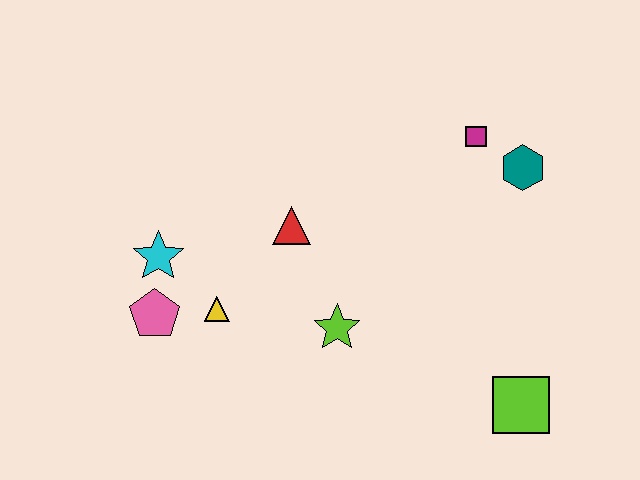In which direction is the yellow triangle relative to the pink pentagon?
The yellow triangle is to the right of the pink pentagon.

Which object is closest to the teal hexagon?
The magenta square is closest to the teal hexagon.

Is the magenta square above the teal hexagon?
Yes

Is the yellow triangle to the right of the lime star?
No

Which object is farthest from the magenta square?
The pink pentagon is farthest from the magenta square.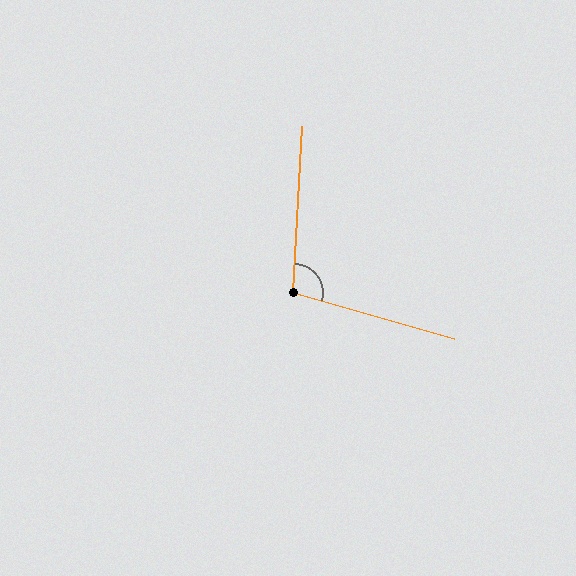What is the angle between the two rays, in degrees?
Approximately 103 degrees.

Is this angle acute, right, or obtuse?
It is obtuse.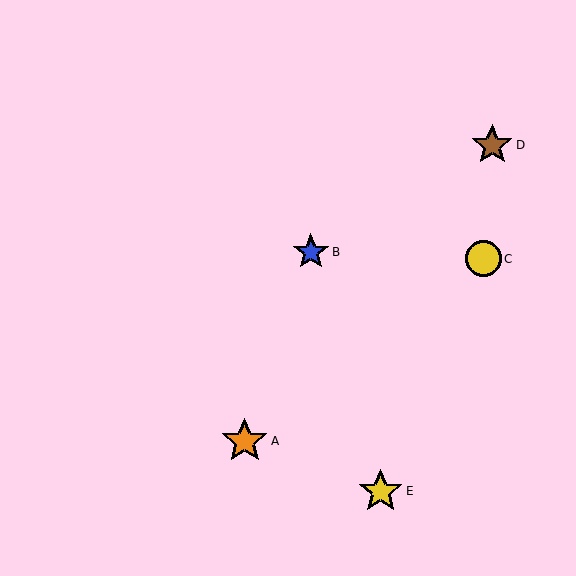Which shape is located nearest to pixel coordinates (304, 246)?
The blue star (labeled B) at (311, 252) is nearest to that location.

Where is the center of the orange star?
The center of the orange star is at (245, 441).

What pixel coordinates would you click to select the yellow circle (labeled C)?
Click at (483, 259) to select the yellow circle C.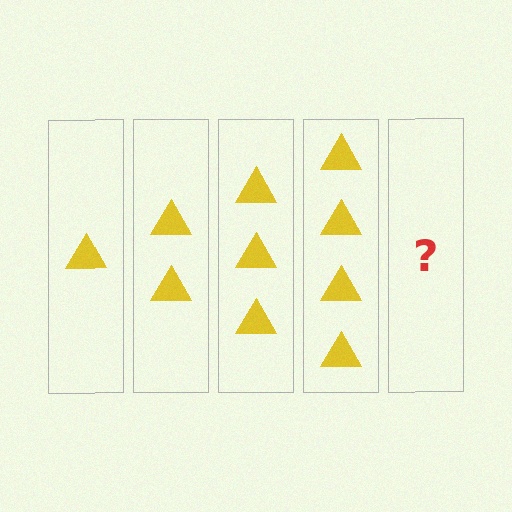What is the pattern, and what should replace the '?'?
The pattern is that each step adds one more triangle. The '?' should be 5 triangles.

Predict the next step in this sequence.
The next step is 5 triangles.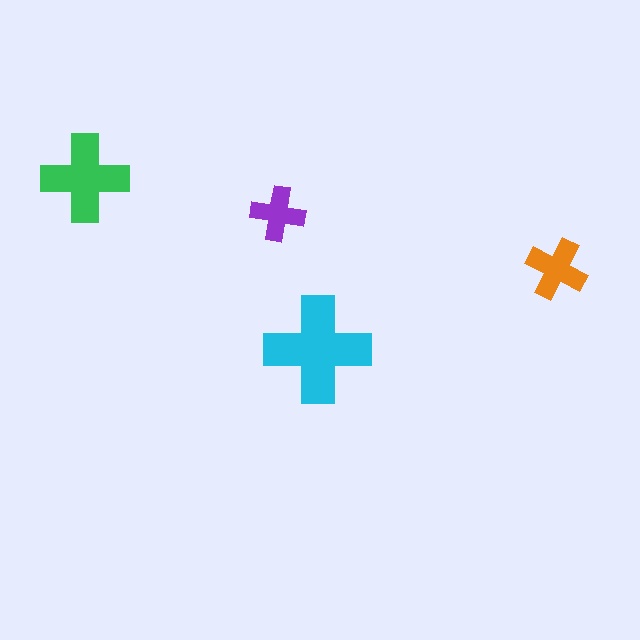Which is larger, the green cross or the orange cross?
The green one.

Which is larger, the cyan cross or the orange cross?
The cyan one.